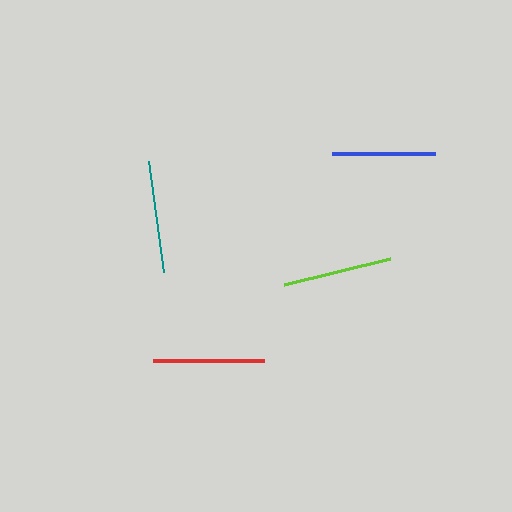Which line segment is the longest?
The teal line is the longest at approximately 112 pixels.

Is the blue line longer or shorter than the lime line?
The lime line is longer than the blue line.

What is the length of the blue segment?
The blue segment is approximately 103 pixels long.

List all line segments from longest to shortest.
From longest to shortest: teal, red, lime, blue.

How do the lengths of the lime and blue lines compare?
The lime and blue lines are approximately the same length.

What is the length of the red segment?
The red segment is approximately 111 pixels long.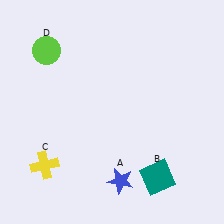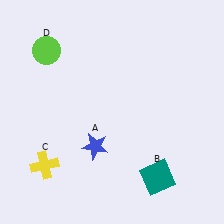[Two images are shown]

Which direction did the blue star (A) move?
The blue star (A) moved up.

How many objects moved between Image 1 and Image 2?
1 object moved between the two images.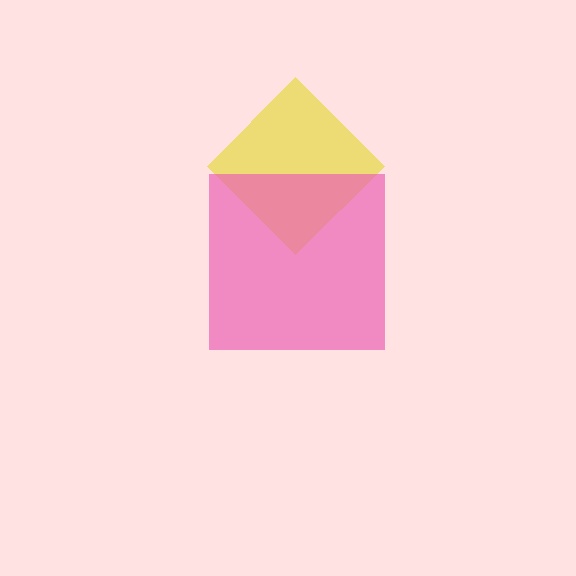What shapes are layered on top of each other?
The layered shapes are: a yellow diamond, a pink square.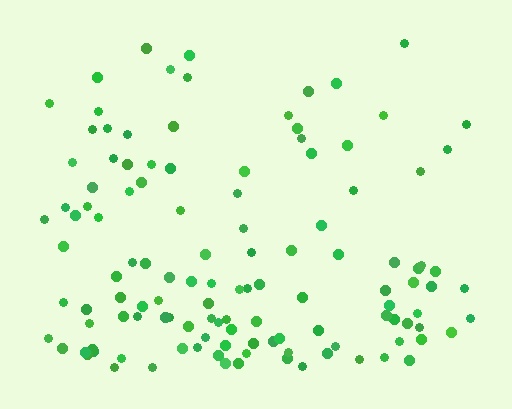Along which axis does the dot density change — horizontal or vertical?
Vertical.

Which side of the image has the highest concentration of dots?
The bottom.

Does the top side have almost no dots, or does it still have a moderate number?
Still a moderate number, just noticeably fewer than the bottom.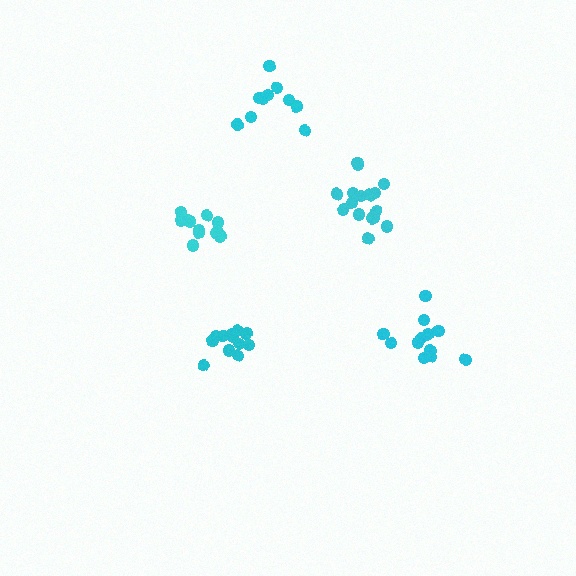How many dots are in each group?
Group 1: 12 dots, Group 2: 16 dots, Group 3: 12 dots, Group 4: 10 dots, Group 5: 12 dots (62 total).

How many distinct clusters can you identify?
There are 5 distinct clusters.